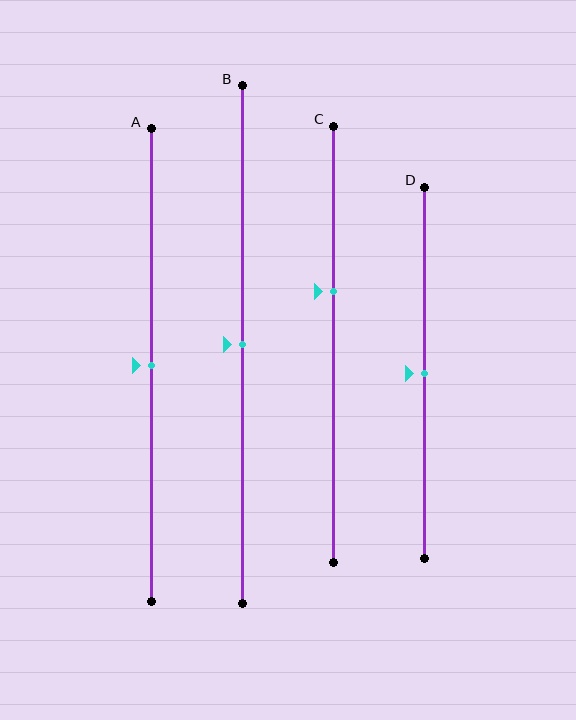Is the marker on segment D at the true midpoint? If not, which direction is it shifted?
Yes, the marker on segment D is at the true midpoint.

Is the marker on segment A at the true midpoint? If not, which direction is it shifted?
Yes, the marker on segment A is at the true midpoint.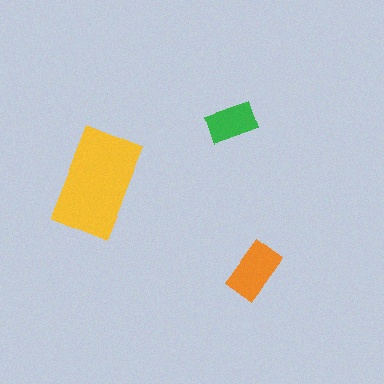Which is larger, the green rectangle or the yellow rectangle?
The yellow one.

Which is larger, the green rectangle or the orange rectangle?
The orange one.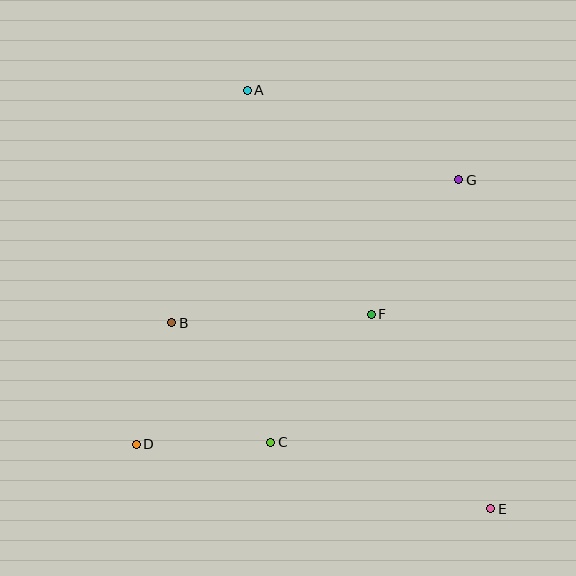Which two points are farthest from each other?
Points A and E are farthest from each other.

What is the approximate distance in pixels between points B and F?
The distance between B and F is approximately 200 pixels.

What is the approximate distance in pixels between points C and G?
The distance between C and G is approximately 323 pixels.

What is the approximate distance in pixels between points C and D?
The distance between C and D is approximately 134 pixels.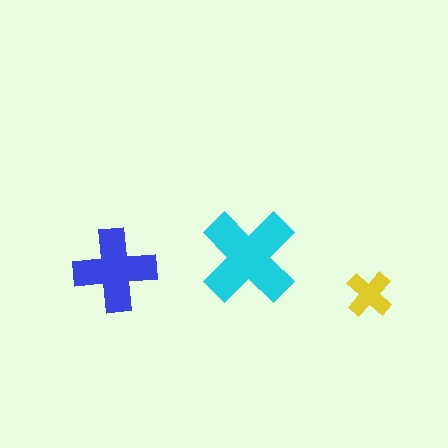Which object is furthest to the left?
The blue cross is leftmost.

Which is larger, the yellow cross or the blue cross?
The blue one.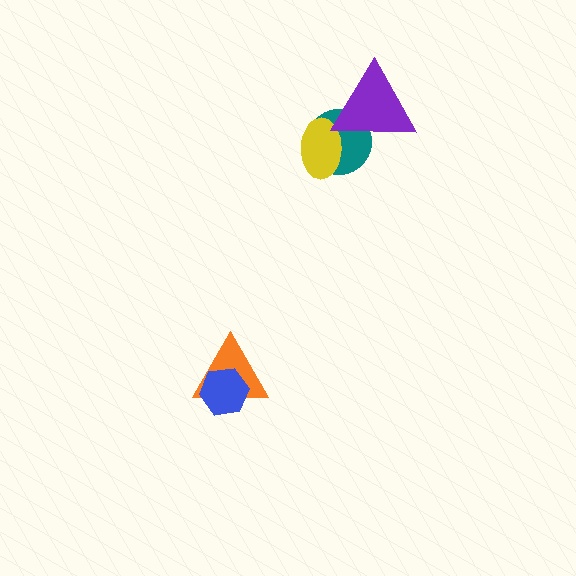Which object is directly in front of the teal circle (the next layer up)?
The yellow ellipse is directly in front of the teal circle.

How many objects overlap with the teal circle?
2 objects overlap with the teal circle.